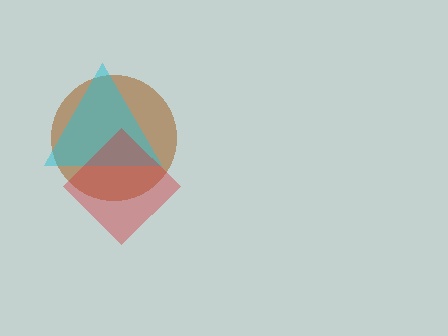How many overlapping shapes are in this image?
There are 3 overlapping shapes in the image.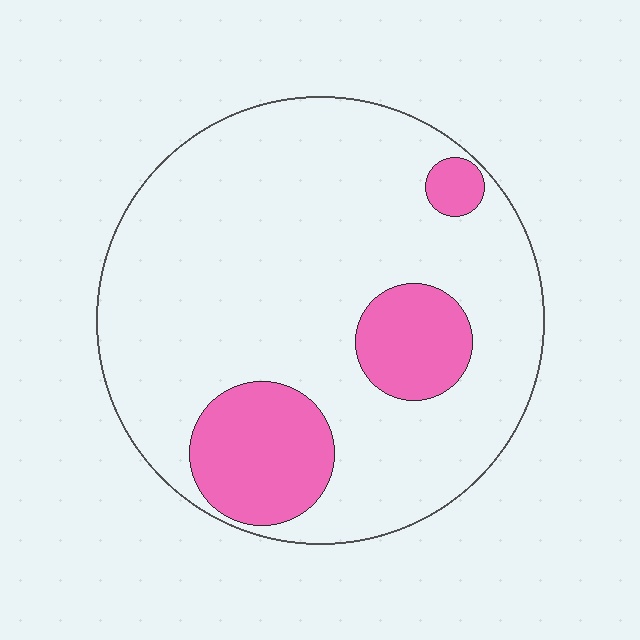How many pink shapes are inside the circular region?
3.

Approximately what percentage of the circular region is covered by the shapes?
Approximately 20%.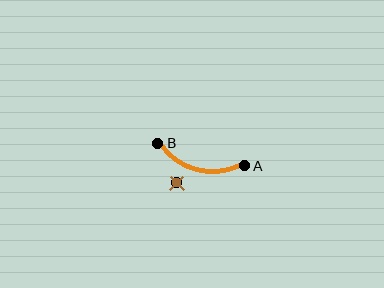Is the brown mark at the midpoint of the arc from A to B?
No — the brown mark does not lie on the arc at all. It sits slightly outside the curve.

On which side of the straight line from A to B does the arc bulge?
The arc bulges below the straight line connecting A and B.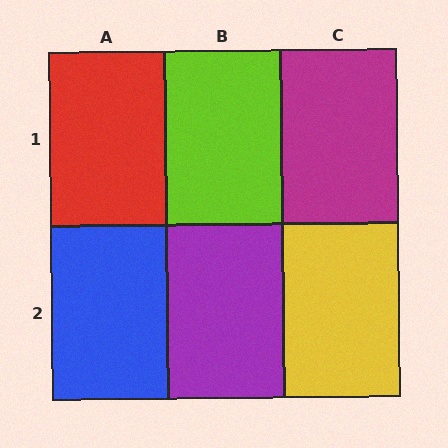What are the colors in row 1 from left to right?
Red, lime, magenta.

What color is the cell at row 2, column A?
Blue.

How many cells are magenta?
1 cell is magenta.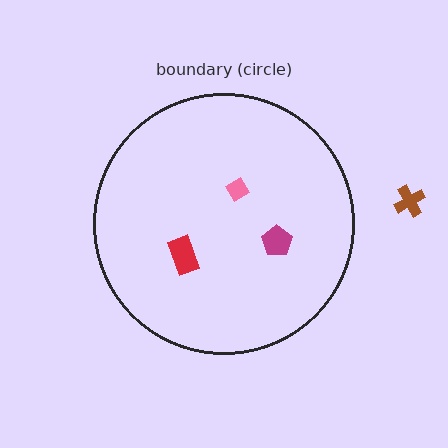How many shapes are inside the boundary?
3 inside, 1 outside.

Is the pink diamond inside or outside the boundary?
Inside.